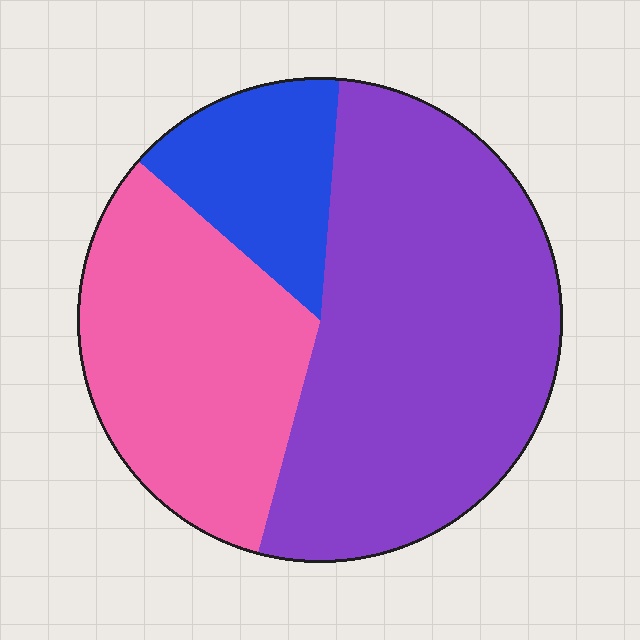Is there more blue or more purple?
Purple.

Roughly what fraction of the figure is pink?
Pink covers 32% of the figure.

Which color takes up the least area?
Blue, at roughly 15%.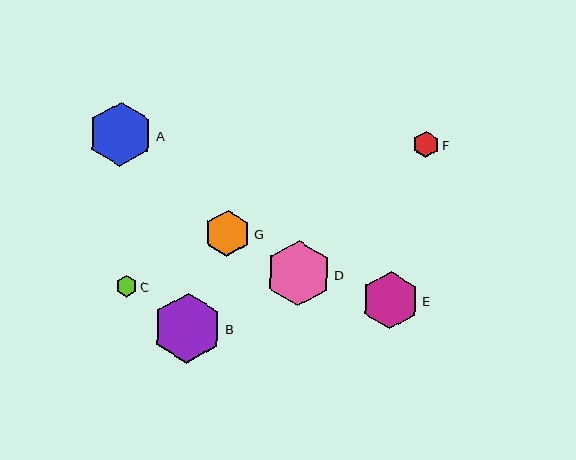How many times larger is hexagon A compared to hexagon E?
Hexagon A is approximately 1.1 times the size of hexagon E.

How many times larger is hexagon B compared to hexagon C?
Hexagon B is approximately 3.2 times the size of hexagon C.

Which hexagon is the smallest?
Hexagon C is the smallest with a size of approximately 22 pixels.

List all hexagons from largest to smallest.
From largest to smallest: B, D, A, E, G, F, C.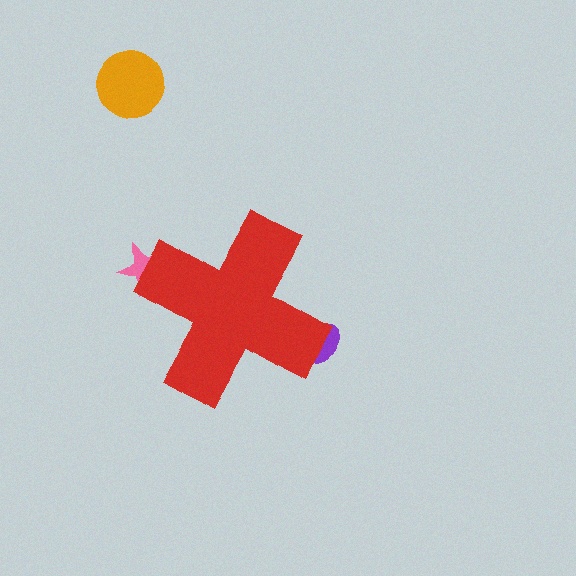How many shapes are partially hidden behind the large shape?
2 shapes are partially hidden.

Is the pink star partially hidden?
Yes, the pink star is partially hidden behind the red cross.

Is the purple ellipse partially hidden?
Yes, the purple ellipse is partially hidden behind the red cross.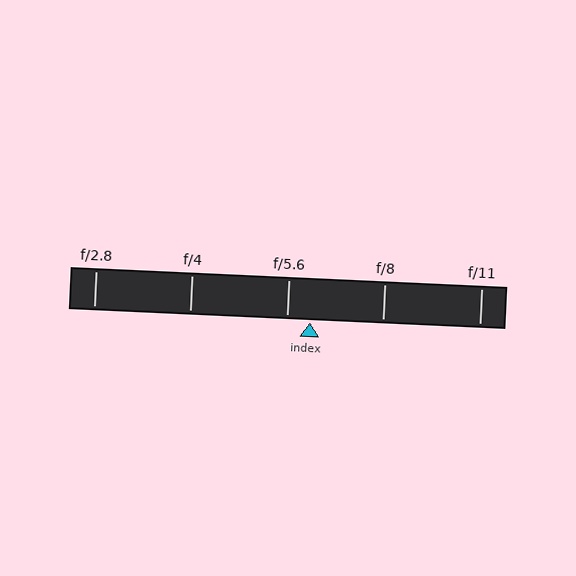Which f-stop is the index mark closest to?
The index mark is closest to f/5.6.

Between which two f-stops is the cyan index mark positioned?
The index mark is between f/5.6 and f/8.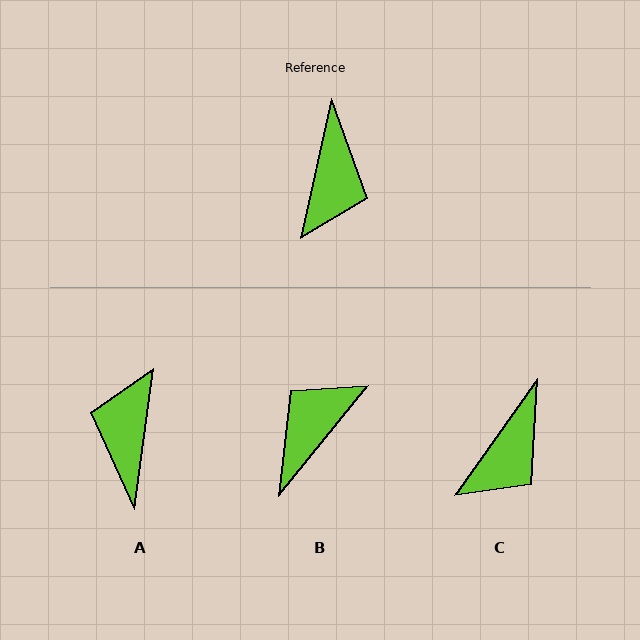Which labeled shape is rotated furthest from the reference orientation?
A, about 175 degrees away.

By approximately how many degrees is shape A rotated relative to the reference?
Approximately 175 degrees clockwise.